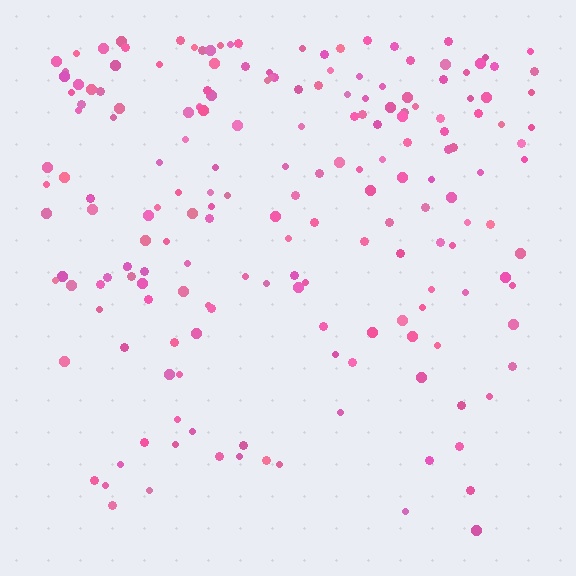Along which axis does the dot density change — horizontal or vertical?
Vertical.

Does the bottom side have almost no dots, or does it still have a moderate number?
Still a moderate number, just noticeably fewer than the top.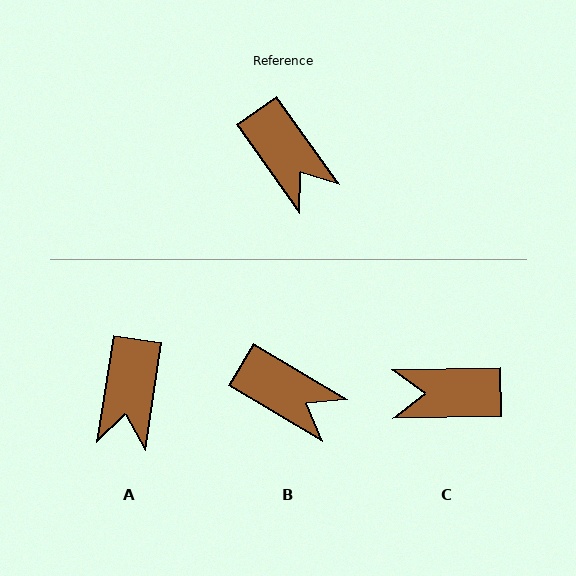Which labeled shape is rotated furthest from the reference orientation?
C, about 125 degrees away.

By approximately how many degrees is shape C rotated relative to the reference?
Approximately 125 degrees clockwise.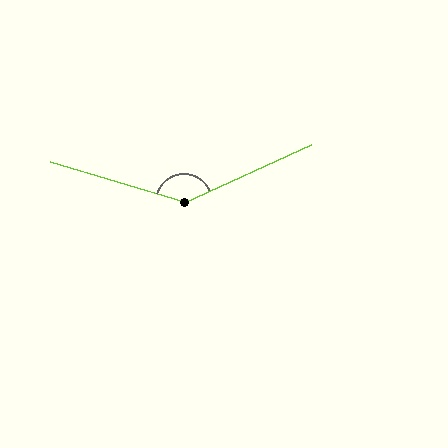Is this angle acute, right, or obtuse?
It is obtuse.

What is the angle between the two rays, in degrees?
Approximately 139 degrees.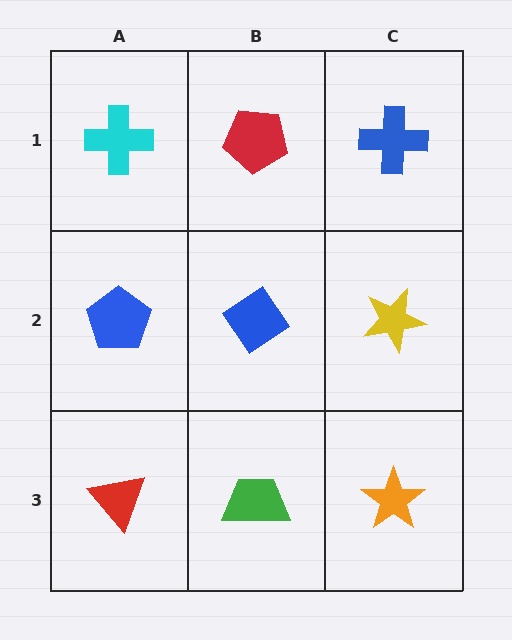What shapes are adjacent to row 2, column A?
A cyan cross (row 1, column A), a red triangle (row 3, column A), a blue diamond (row 2, column B).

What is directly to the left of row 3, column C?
A green trapezoid.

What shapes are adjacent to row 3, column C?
A yellow star (row 2, column C), a green trapezoid (row 3, column B).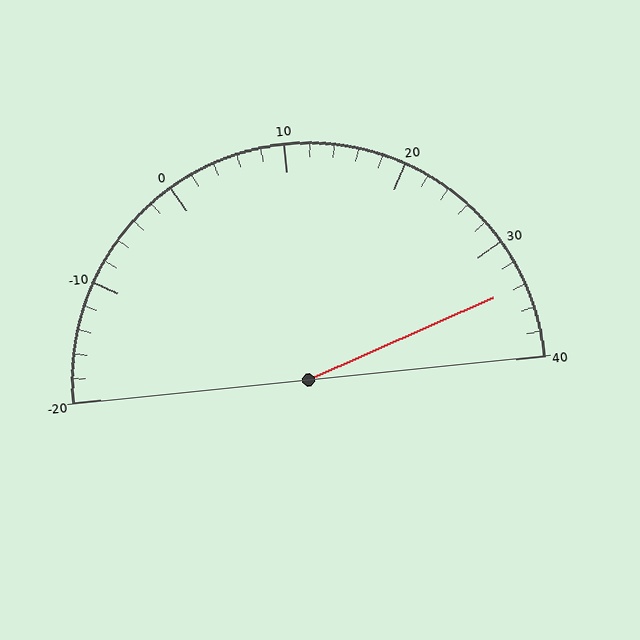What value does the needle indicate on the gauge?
The needle indicates approximately 34.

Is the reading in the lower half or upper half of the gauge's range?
The reading is in the upper half of the range (-20 to 40).